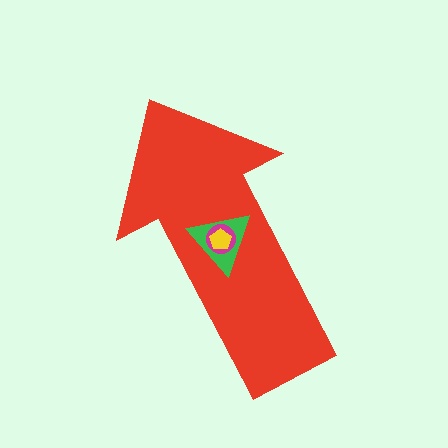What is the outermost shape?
The red arrow.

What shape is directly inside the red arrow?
The green triangle.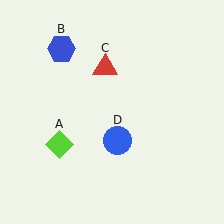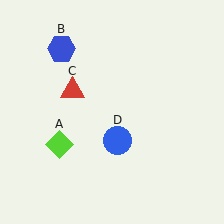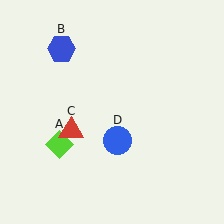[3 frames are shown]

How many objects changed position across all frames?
1 object changed position: red triangle (object C).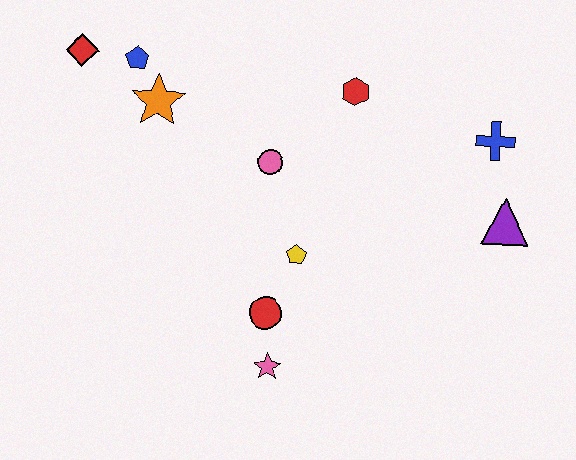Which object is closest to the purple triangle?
The blue cross is closest to the purple triangle.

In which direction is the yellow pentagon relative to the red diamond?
The yellow pentagon is to the right of the red diamond.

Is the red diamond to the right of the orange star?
No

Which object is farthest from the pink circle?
The purple triangle is farthest from the pink circle.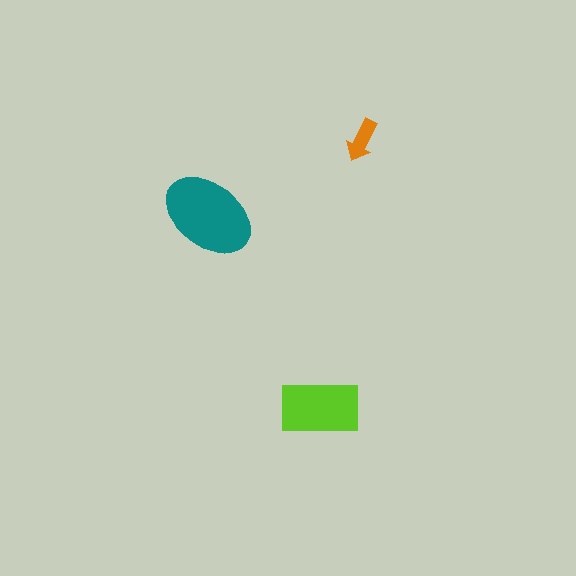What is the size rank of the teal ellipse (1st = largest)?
1st.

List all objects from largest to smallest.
The teal ellipse, the lime rectangle, the orange arrow.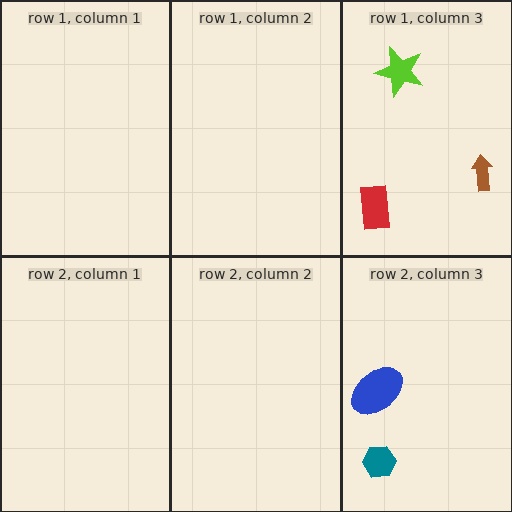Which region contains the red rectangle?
The row 1, column 3 region.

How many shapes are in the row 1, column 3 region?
3.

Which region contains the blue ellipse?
The row 2, column 3 region.